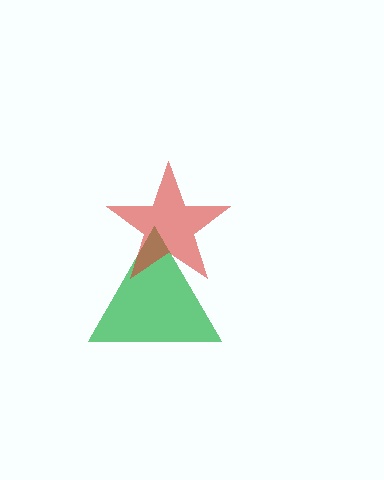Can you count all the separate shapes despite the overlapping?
Yes, there are 2 separate shapes.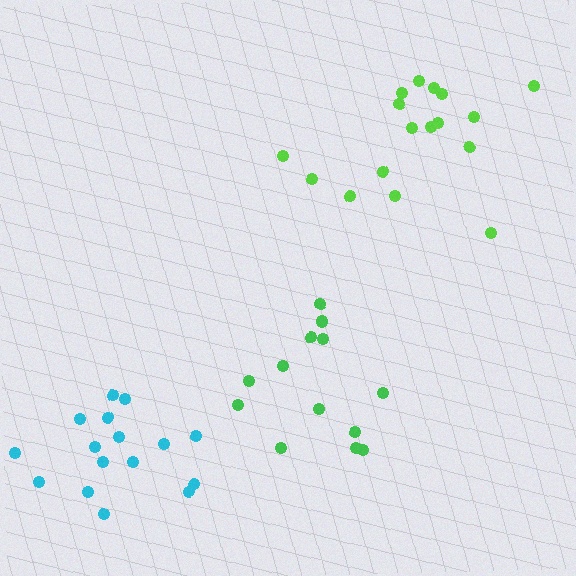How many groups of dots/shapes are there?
There are 3 groups.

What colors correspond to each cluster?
The clusters are colored: lime, green, cyan.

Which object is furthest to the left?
The cyan cluster is leftmost.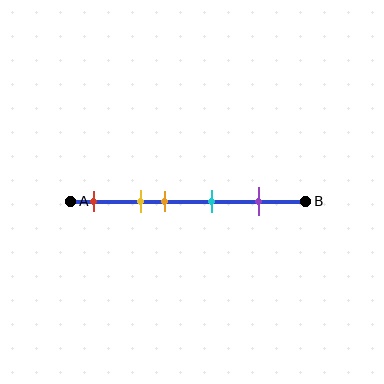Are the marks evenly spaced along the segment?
No, the marks are not evenly spaced.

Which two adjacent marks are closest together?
The yellow and orange marks are the closest adjacent pair.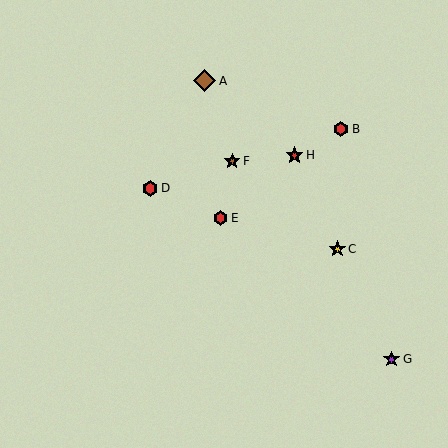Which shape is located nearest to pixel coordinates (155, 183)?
The red hexagon (labeled D) at (150, 188) is nearest to that location.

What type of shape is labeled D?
Shape D is a red hexagon.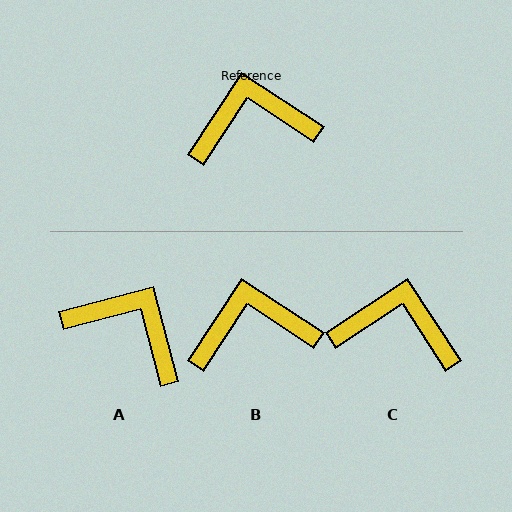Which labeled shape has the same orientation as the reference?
B.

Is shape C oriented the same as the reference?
No, it is off by about 24 degrees.